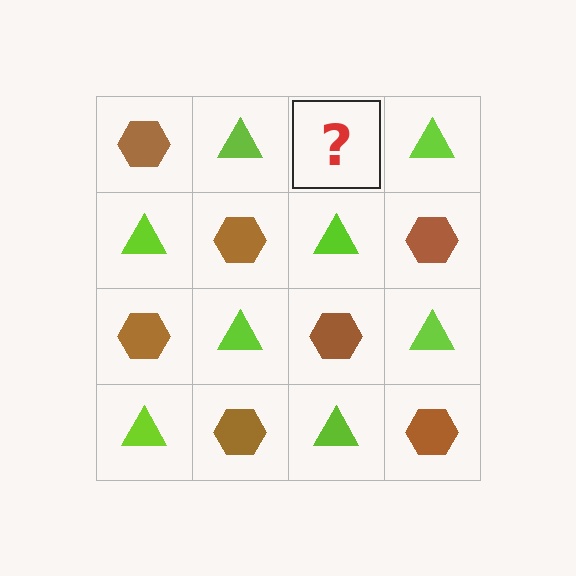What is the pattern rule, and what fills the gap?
The rule is that it alternates brown hexagon and lime triangle in a checkerboard pattern. The gap should be filled with a brown hexagon.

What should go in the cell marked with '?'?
The missing cell should contain a brown hexagon.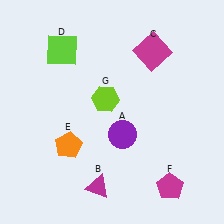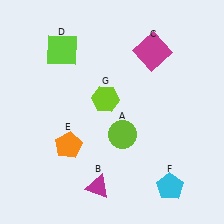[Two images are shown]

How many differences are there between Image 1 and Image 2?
There are 2 differences between the two images.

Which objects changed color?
A changed from purple to lime. F changed from magenta to cyan.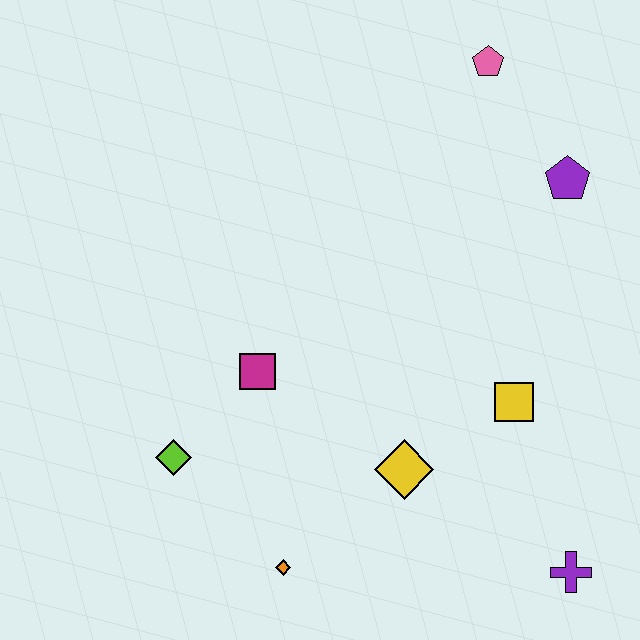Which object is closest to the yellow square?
The yellow diamond is closest to the yellow square.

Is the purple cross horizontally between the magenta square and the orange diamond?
No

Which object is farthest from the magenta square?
The pink pentagon is farthest from the magenta square.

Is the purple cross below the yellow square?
Yes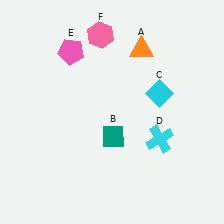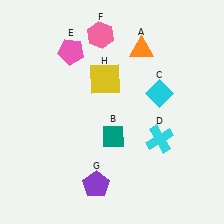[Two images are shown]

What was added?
A purple pentagon (G), a yellow square (H) were added in Image 2.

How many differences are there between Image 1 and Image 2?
There are 2 differences between the two images.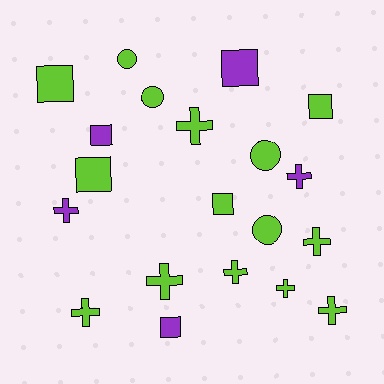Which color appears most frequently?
Lime, with 15 objects.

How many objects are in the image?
There are 20 objects.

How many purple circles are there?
There are no purple circles.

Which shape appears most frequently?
Cross, with 9 objects.